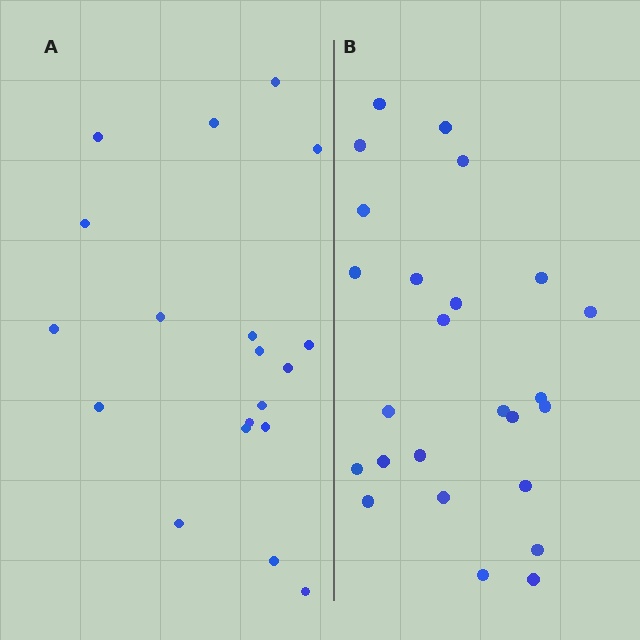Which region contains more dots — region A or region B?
Region B (the right region) has more dots.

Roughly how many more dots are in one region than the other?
Region B has about 6 more dots than region A.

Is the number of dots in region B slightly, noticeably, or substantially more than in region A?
Region B has noticeably more, but not dramatically so. The ratio is roughly 1.3 to 1.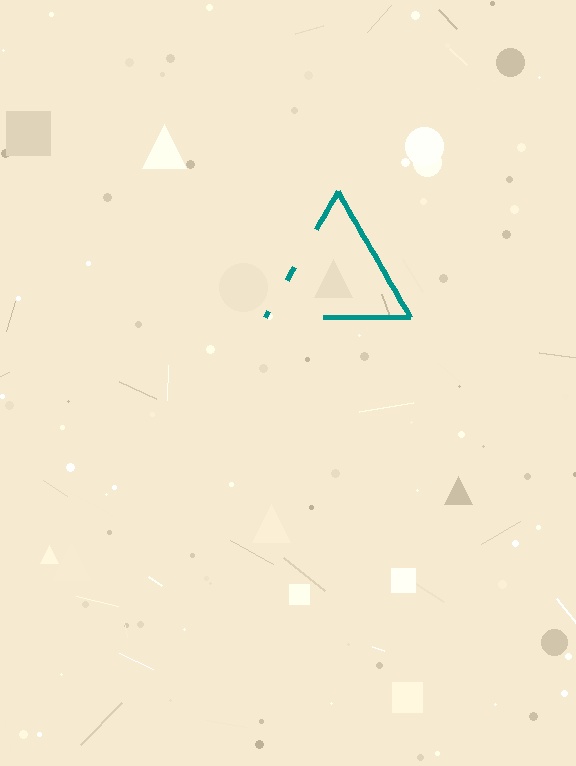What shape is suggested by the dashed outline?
The dashed outline suggests a triangle.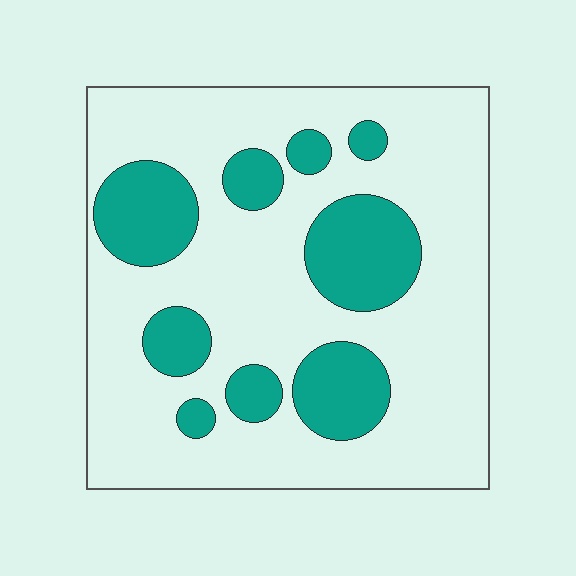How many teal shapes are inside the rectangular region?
9.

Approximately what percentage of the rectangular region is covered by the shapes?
Approximately 25%.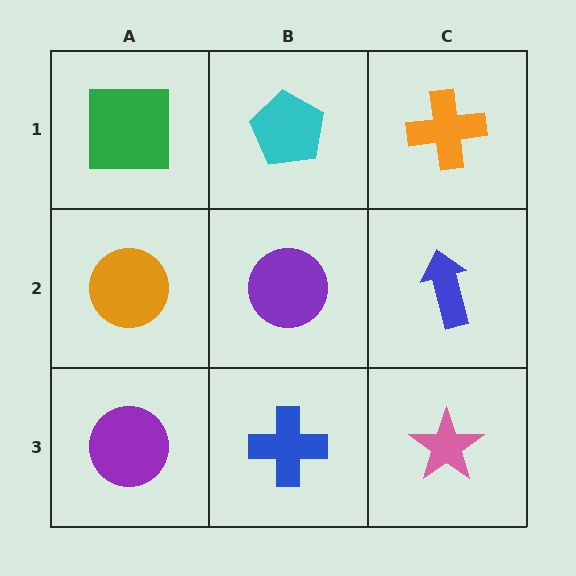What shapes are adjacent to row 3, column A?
An orange circle (row 2, column A), a blue cross (row 3, column B).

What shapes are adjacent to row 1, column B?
A purple circle (row 2, column B), a green square (row 1, column A), an orange cross (row 1, column C).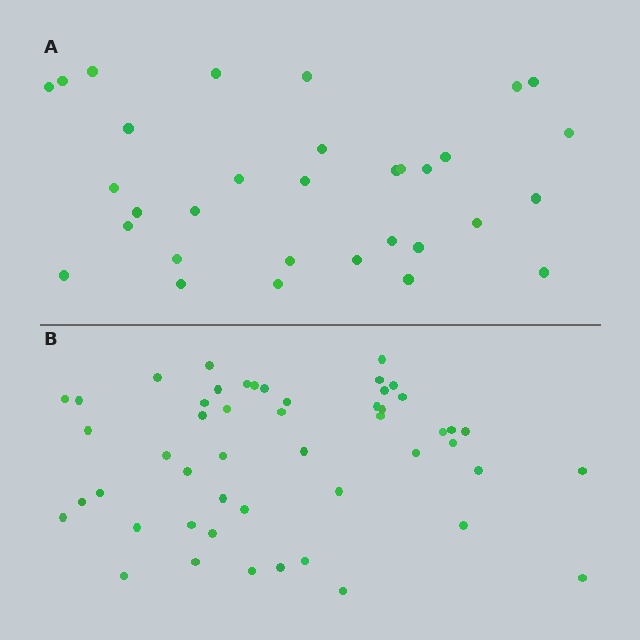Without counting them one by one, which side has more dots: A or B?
Region B (the bottom region) has more dots.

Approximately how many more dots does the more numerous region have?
Region B has approximately 20 more dots than region A.